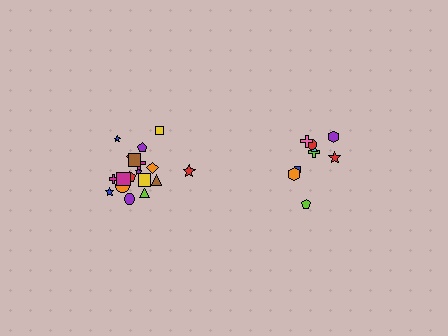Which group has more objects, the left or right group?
The left group.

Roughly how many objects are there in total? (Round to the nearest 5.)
Roughly 30 objects in total.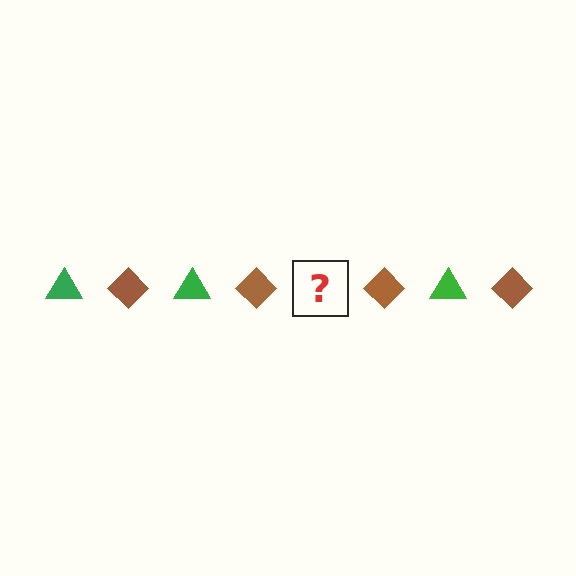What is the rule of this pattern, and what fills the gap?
The rule is that the pattern alternates between green triangle and brown diamond. The gap should be filled with a green triangle.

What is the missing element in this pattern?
The missing element is a green triangle.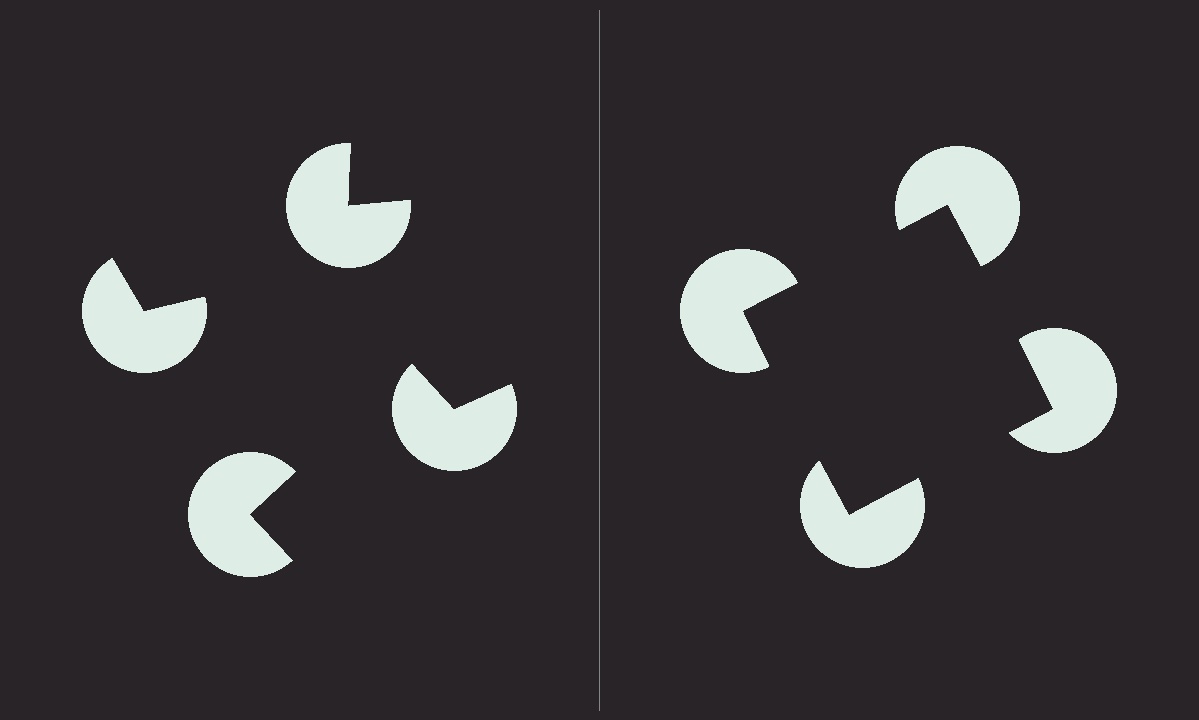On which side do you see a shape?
An illusory square appears on the right side. On the left side the wedge cuts are rotated, so no coherent shape forms.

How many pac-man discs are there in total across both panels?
8 — 4 on each side.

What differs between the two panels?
The pac-man discs are positioned identically on both sides; only the wedge orientations differ. On the right they align to a square; on the left they are misaligned.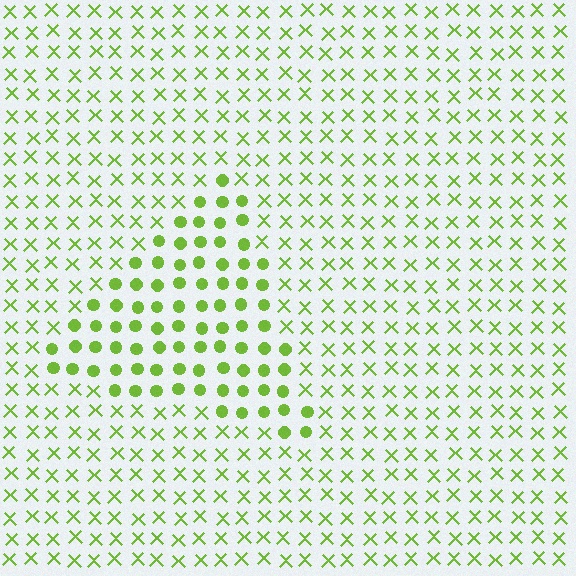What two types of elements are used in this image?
The image uses circles inside the triangle region and X marks outside it.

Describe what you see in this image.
The image is filled with small lime elements arranged in a uniform grid. A triangle-shaped region contains circles, while the surrounding area contains X marks. The boundary is defined purely by the change in element shape.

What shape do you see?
I see a triangle.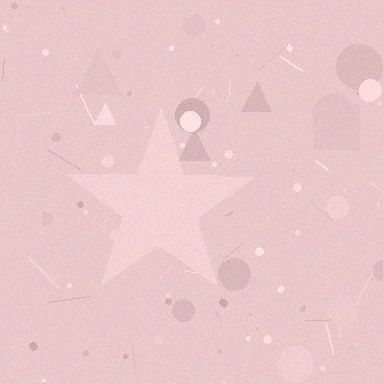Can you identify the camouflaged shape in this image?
The camouflaged shape is a star.